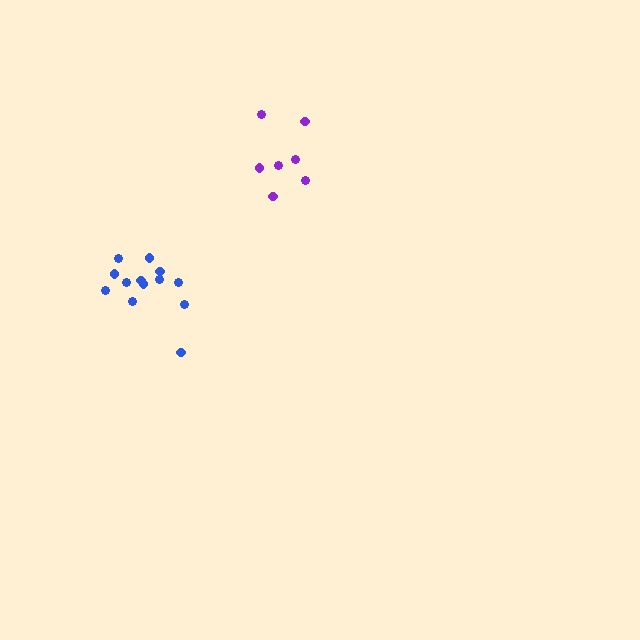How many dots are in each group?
Group 1: 7 dots, Group 2: 13 dots (20 total).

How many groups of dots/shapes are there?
There are 2 groups.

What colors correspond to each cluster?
The clusters are colored: purple, blue.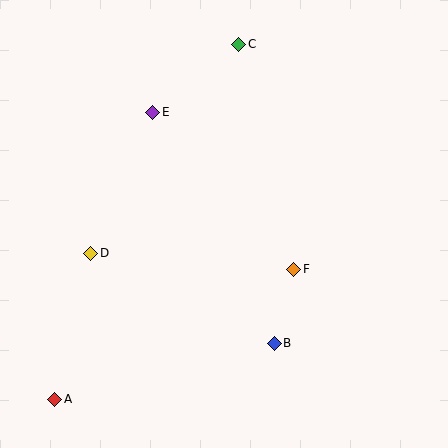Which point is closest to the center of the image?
Point F at (294, 269) is closest to the center.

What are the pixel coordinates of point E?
Point E is at (153, 112).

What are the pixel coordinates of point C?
Point C is at (239, 45).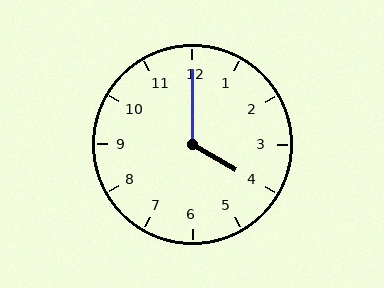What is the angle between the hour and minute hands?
Approximately 120 degrees.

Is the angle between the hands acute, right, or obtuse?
It is obtuse.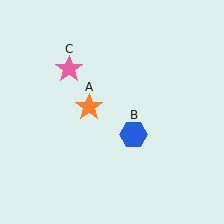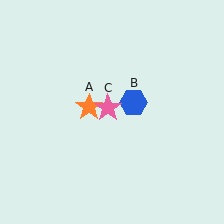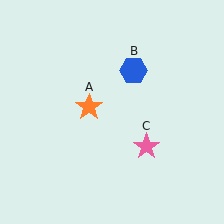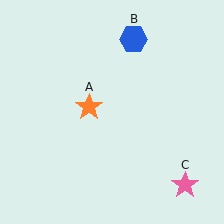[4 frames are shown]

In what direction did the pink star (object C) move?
The pink star (object C) moved down and to the right.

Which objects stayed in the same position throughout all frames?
Orange star (object A) remained stationary.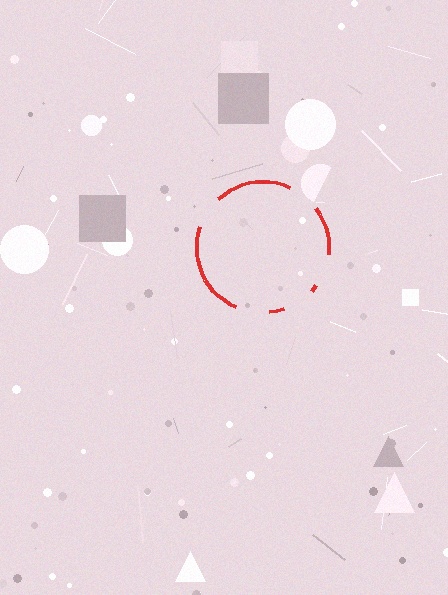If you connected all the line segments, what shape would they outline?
They would outline a circle.